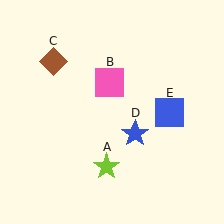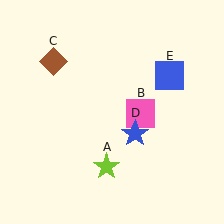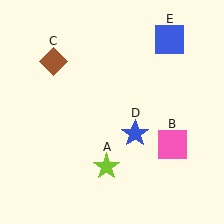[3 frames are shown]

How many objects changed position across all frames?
2 objects changed position: pink square (object B), blue square (object E).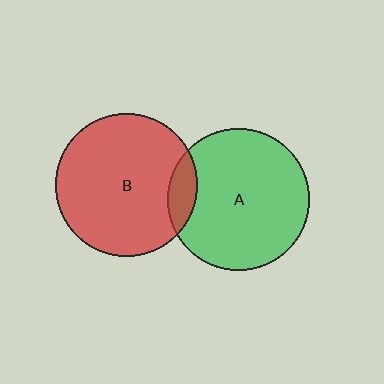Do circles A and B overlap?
Yes.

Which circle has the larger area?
Circle B (red).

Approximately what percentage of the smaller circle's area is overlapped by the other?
Approximately 10%.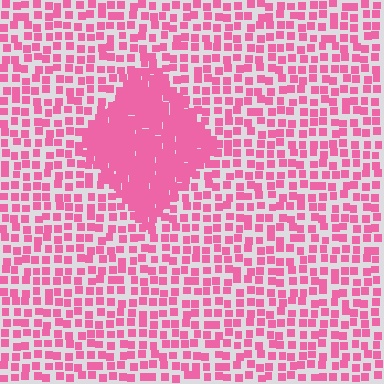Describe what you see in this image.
The image contains small pink elements arranged at two different densities. A diamond-shaped region is visible where the elements are more densely packed than the surrounding area.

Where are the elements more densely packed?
The elements are more densely packed inside the diamond boundary.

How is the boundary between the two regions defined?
The boundary is defined by a change in element density (approximately 2.5x ratio). All elements are the same color, size, and shape.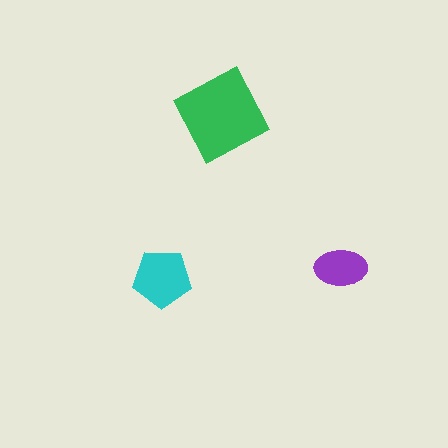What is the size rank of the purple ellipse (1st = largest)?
3rd.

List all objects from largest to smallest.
The green diamond, the cyan pentagon, the purple ellipse.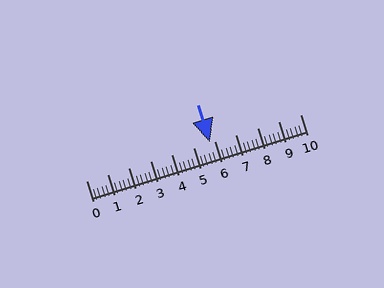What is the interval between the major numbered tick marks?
The major tick marks are spaced 1 units apart.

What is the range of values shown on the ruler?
The ruler shows values from 0 to 10.